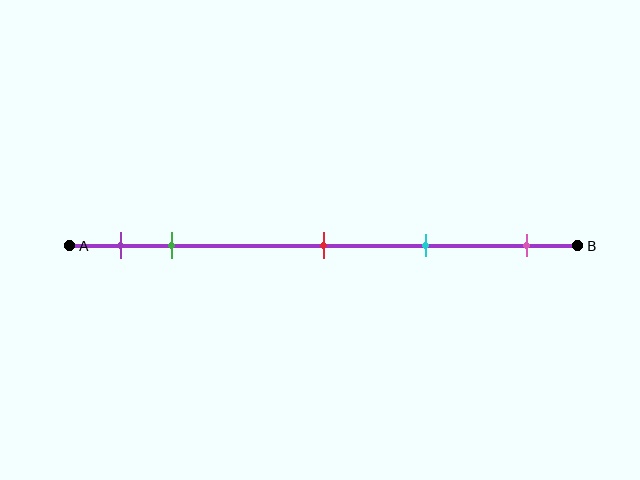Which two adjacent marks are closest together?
The purple and green marks are the closest adjacent pair.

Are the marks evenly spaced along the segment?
No, the marks are not evenly spaced.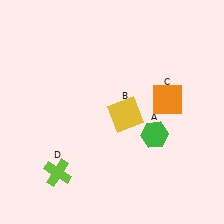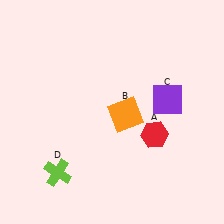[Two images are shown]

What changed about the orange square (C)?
In Image 1, C is orange. In Image 2, it changed to purple.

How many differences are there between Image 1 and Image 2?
There are 3 differences between the two images.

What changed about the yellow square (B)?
In Image 1, B is yellow. In Image 2, it changed to orange.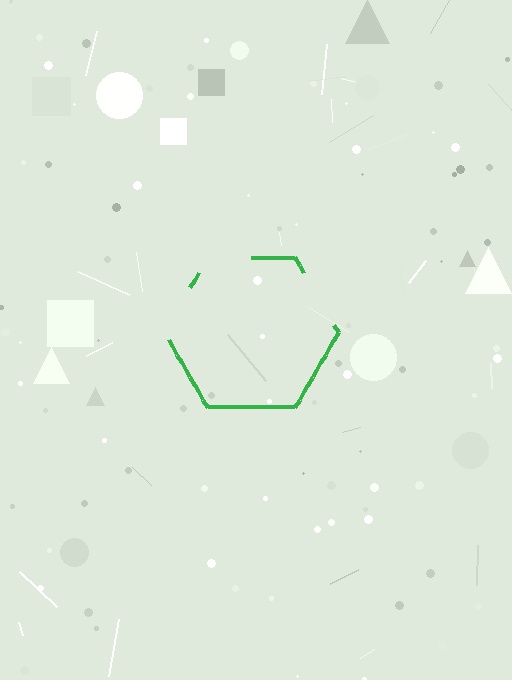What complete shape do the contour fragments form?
The contour fragments form a hexagon.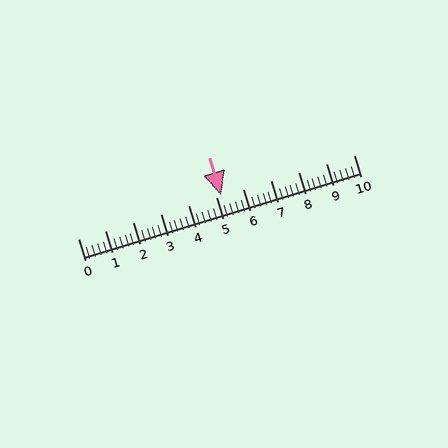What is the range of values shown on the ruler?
The ruler shows values from 0 to 10.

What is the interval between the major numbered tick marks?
The major tick marks are spaced 1 units apart.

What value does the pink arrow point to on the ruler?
The pink arrow points to approximately 5.2.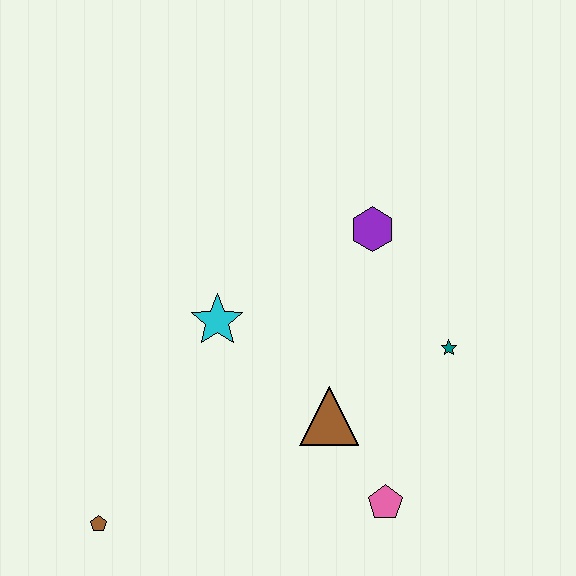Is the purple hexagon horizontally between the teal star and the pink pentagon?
No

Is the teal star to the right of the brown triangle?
Yes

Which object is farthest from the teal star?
The brown pentagon is farthest from the teal star.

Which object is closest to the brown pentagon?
The cyan star is closest to the brown pentagon.